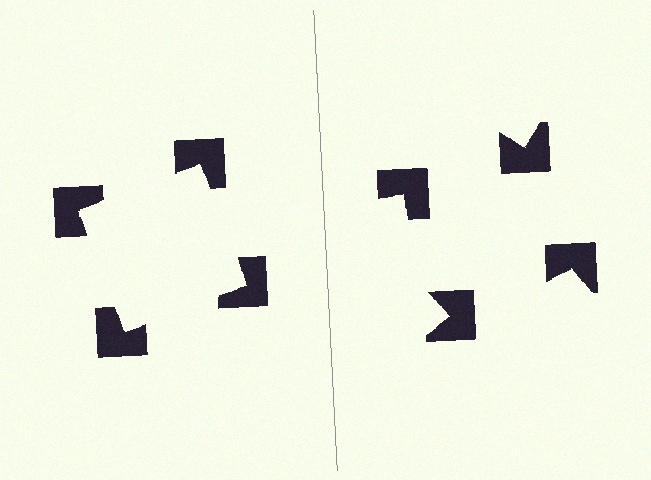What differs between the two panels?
The notched squares are positioned identically on both sides; only the wedge orientations differ. On the left they align to a square; on the right they are misaligned.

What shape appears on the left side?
An illusory square.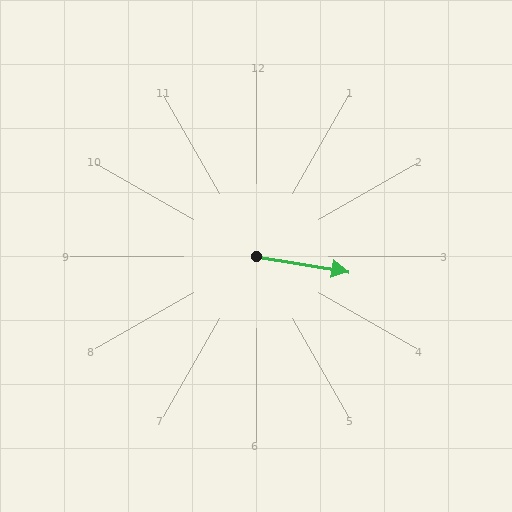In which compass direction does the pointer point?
East.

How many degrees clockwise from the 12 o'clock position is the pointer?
Approximately 99 degrees.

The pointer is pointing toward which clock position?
Roughly 3 o'clock.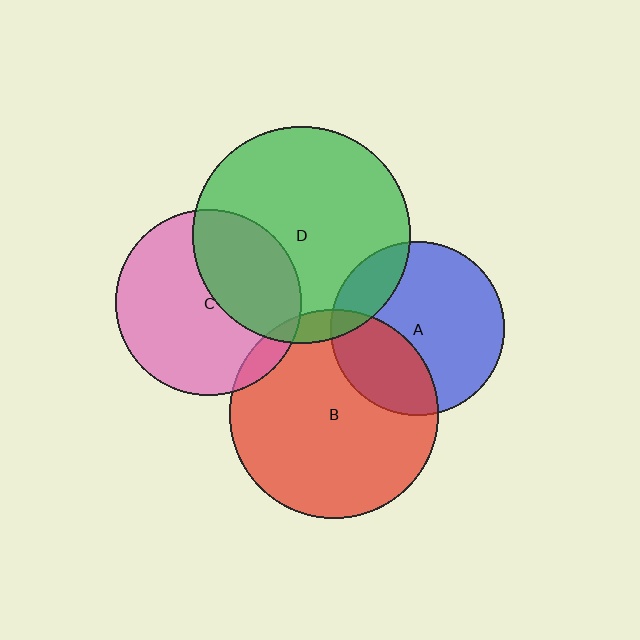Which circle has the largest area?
Circle D (green).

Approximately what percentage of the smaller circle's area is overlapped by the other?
Approximately 10%.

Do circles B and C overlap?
Yes.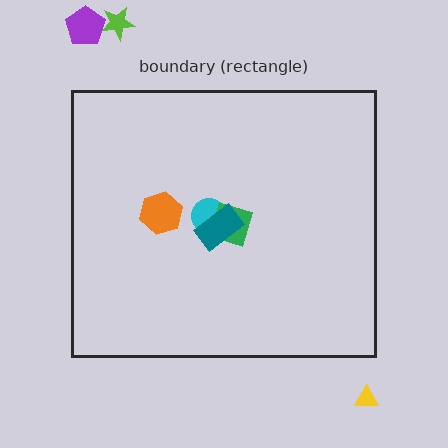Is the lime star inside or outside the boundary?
Outside.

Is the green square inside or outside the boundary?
Inside.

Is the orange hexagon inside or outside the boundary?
Inside.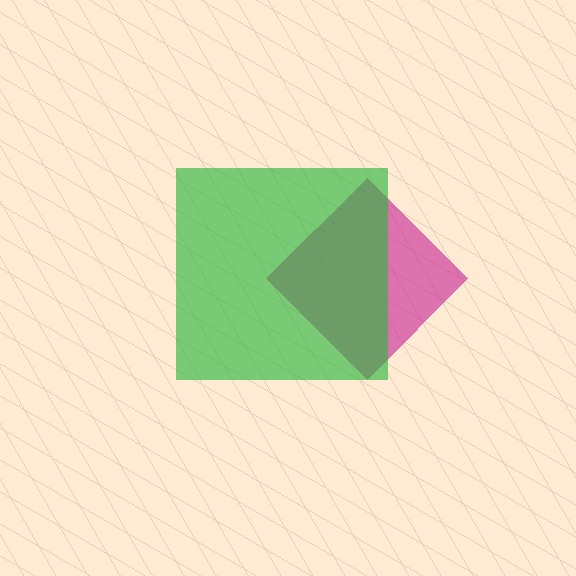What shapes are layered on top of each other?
The layered shapes are: a magenta diamond, a green square.